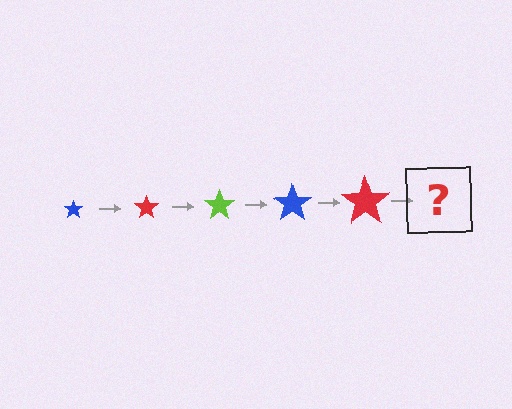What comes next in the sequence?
The next element should be a lime star, larger than the previous one.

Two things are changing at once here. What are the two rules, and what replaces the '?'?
The two rules are that the star grows larger each step and the color cycles through blue, red, and lime. The '?' should be a lime star, larger than the previous one.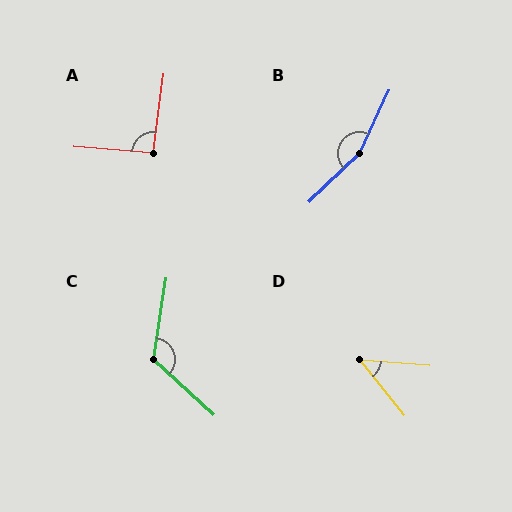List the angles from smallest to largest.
D (47°), A (93°), C (124°), B (159°).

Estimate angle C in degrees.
Approximately 124 degrees.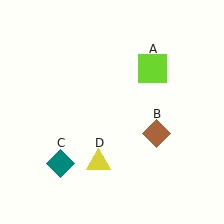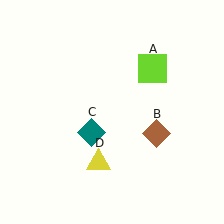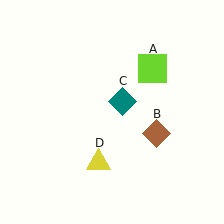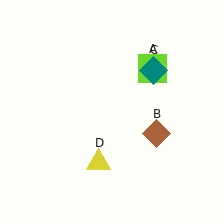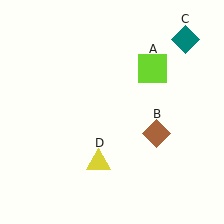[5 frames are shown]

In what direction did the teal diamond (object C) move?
The teal diamond (object C) moved up and to the right.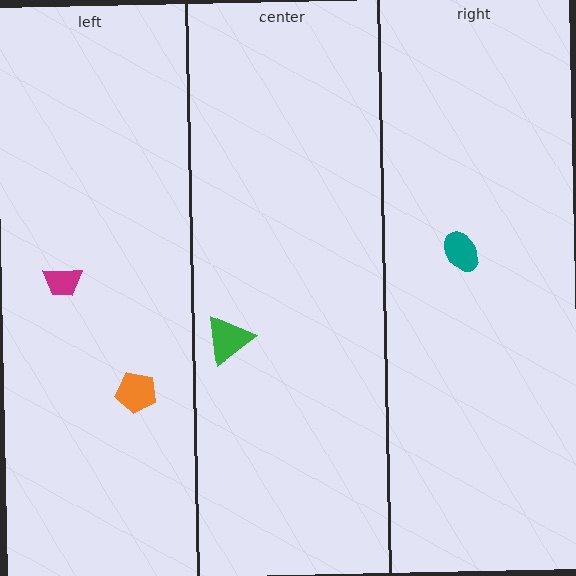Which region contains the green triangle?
The center region.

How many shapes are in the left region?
2.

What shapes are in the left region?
The magenta trapezoid, the orange pentagon.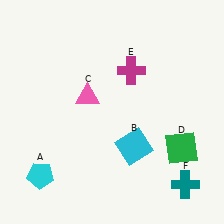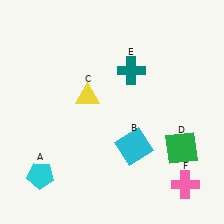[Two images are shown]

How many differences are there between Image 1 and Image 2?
There are 3 differences between the two images.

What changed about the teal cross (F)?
In Image 1, F is teal. In Image 2, it changed to pink.